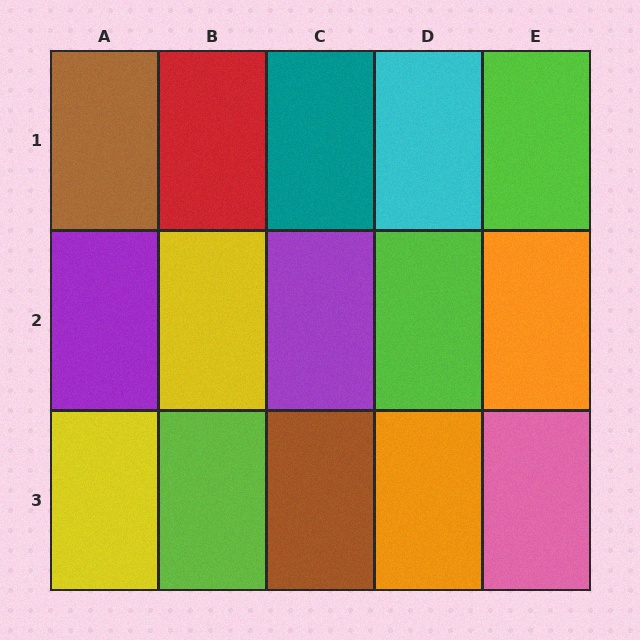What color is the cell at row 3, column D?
Orange.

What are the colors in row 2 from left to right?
Purple, yellow, purple, lime, orange.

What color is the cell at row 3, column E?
Pink.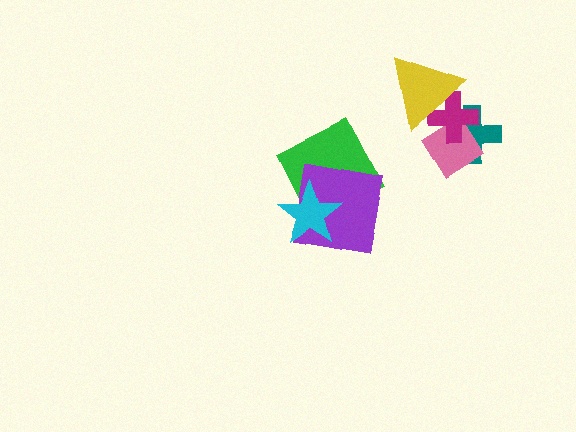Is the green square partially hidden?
Yes, it is partially covered by another shape.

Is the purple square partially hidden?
Yes, it is partially covered by another shape.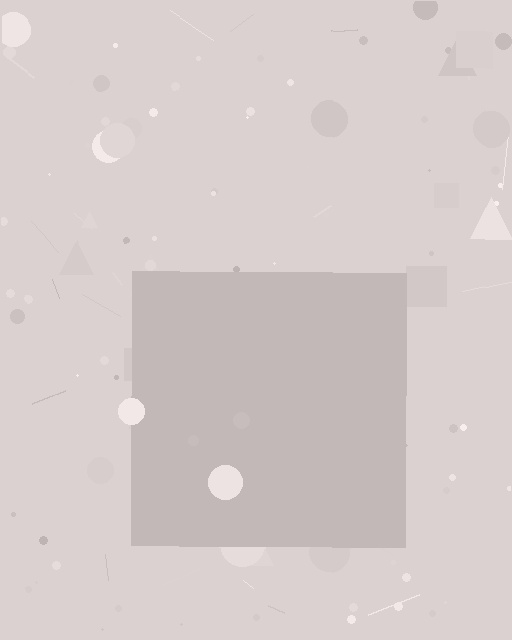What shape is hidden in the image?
A square is hidden in the image.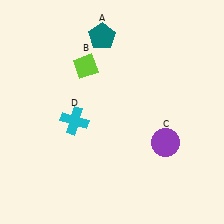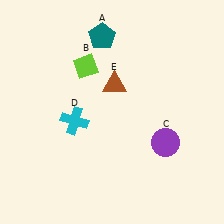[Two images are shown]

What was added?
A brown triangle (E) was added in Image 2.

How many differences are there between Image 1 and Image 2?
There is 1 difference between the two images.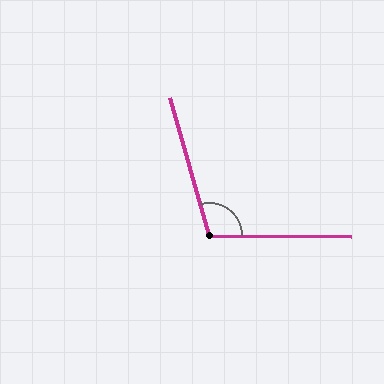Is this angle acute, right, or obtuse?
It is obtuse.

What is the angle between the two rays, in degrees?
Approximately 106 degrees.